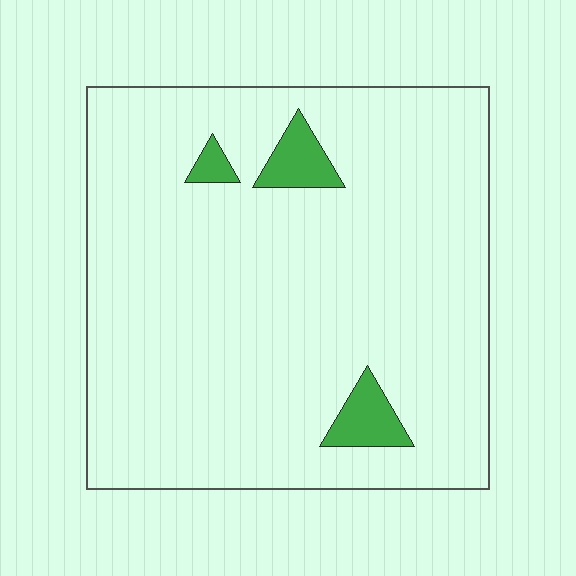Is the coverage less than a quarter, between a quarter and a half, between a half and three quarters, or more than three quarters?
Less than a quarter.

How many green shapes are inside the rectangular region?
3.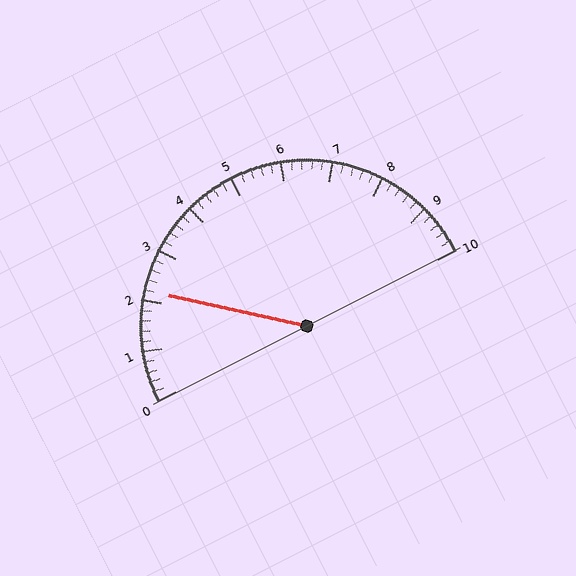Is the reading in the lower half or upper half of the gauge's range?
The reading is in the lower half of the range (0 to 10).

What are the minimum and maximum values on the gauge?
The gauge ranges from 0 to 10.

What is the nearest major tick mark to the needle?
The nearest major tick mark is 2.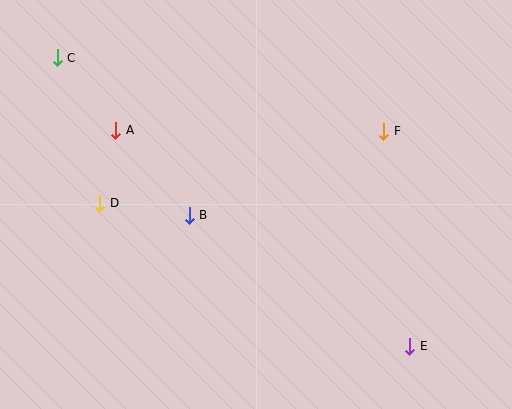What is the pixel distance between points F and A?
The distance between F and A is 268 pixels.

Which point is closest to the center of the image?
Point B at (189, 215) is closest to the center.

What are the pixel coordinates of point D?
Point D is at (100, 204).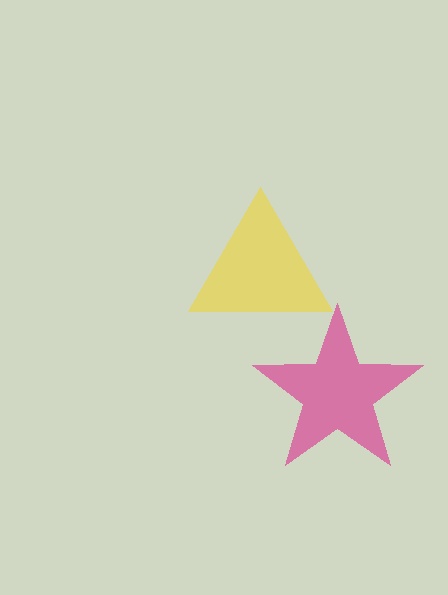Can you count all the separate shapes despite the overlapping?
Yes, there are 2 separate shapes.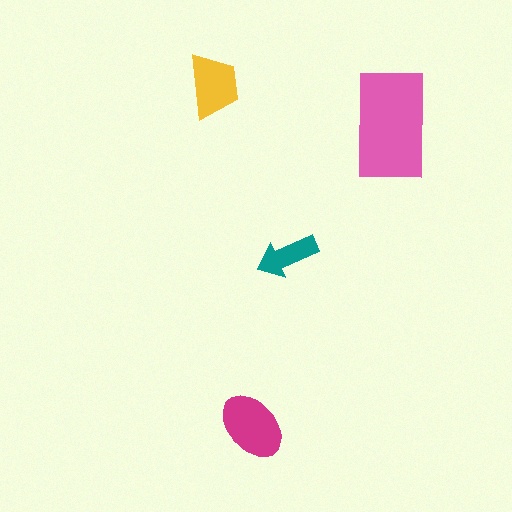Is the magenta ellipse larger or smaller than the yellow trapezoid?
Larger.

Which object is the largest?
The pink rectangle.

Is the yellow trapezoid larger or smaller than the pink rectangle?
Smaller.